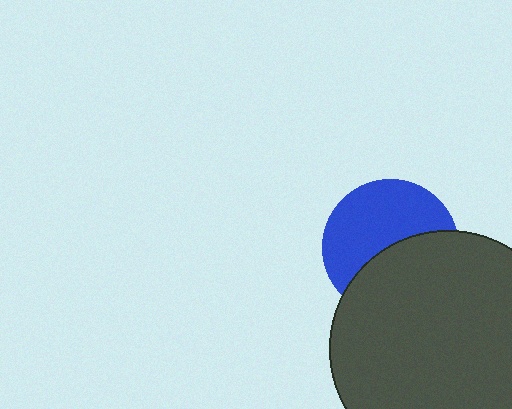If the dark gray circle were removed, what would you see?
You would see the complete blue circle.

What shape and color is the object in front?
The object in front is a dark gray circle.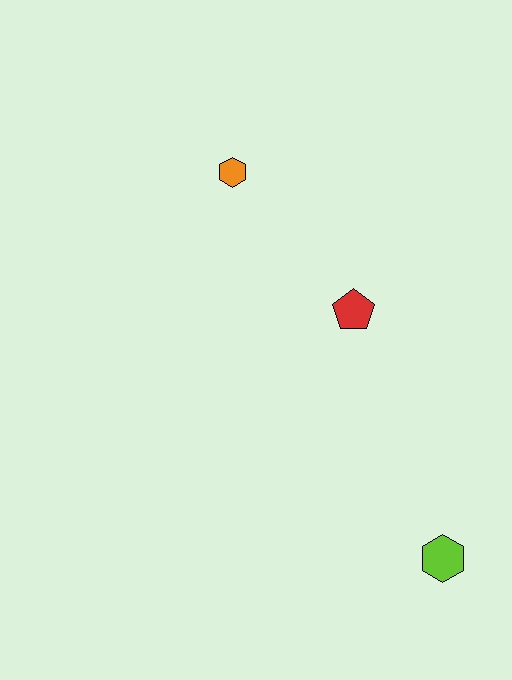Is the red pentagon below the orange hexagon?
Yes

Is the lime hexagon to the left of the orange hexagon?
No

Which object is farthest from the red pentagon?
The lime hexagon is farthest from the red pentagon.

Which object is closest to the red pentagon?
The orange hexagon is closest to the red pentagon.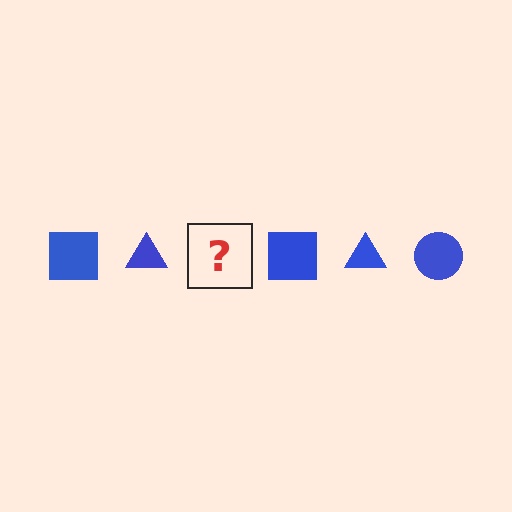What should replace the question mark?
The question mark should be replaced with a blue circle.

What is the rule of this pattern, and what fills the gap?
The rule is that the pattern cycles through square, triangle, circle shapes in blue. The gap should be filled with a blue circle.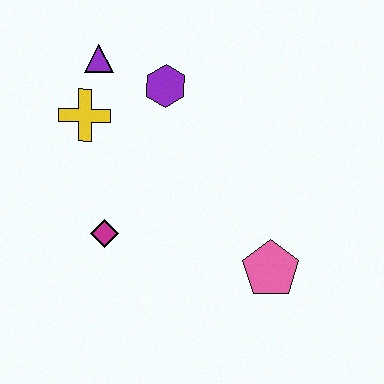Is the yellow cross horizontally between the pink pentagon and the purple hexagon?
No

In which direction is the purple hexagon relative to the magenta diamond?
The purple hexagon is above the magenta diamond.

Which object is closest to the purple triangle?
The yellow cross is closest to the purple triangle.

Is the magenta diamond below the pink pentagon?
No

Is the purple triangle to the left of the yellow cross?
No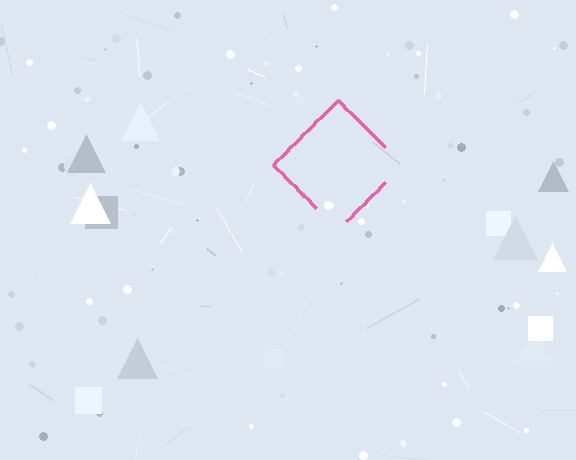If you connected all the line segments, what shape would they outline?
They would outline a diamond.